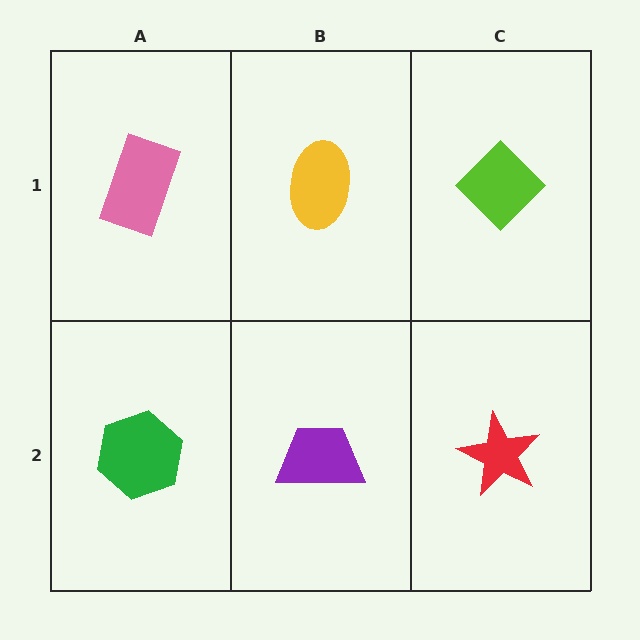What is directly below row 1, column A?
A green hexagon.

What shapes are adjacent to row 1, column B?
A purple trapezoid (row 2, column B), a pink rectangle (row 1, column A), a lime diamond (row 1, column C).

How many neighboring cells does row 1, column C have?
2.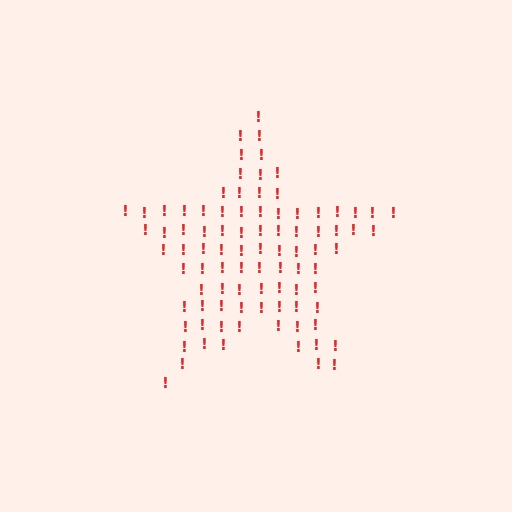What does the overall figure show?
The overall figure shows a star.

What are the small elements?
The small elements are exclamation marks.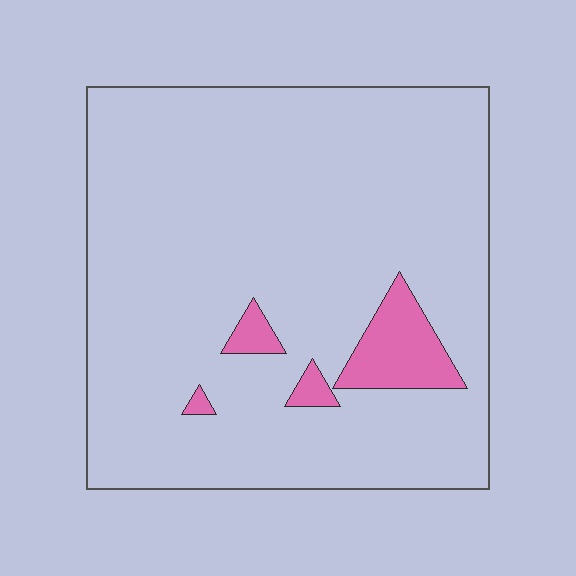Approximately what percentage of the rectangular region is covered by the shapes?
Approximately 5%.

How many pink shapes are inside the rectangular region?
4.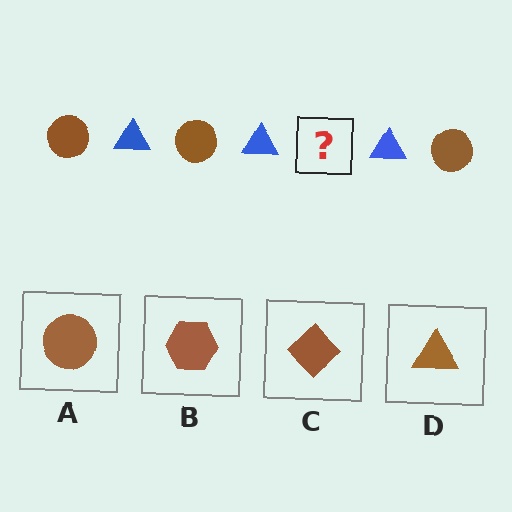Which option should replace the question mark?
Option A.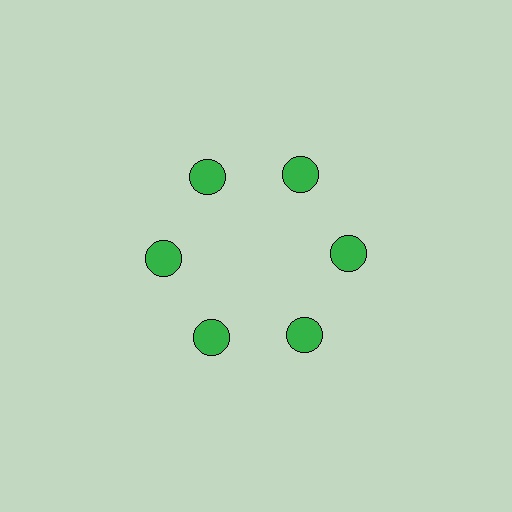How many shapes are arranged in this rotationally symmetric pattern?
There are 6 shapes, arranged in 6 groups of 1.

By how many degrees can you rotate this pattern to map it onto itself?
The pattern maps onto itself every 60 degrees of rotation.